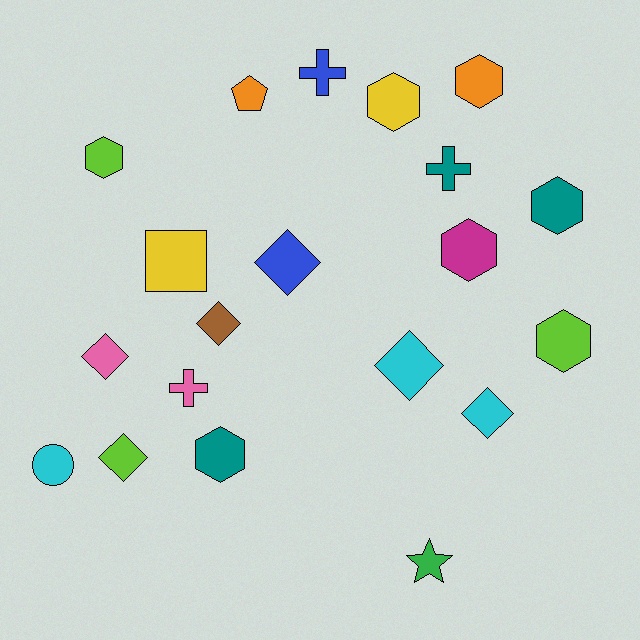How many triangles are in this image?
There are no triangles.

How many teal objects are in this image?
There are 3 teal objects.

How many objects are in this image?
There are 20 objects.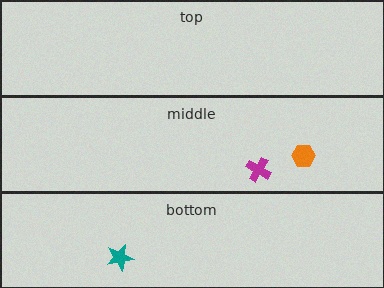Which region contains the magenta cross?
The middle region.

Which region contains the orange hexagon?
The middle region.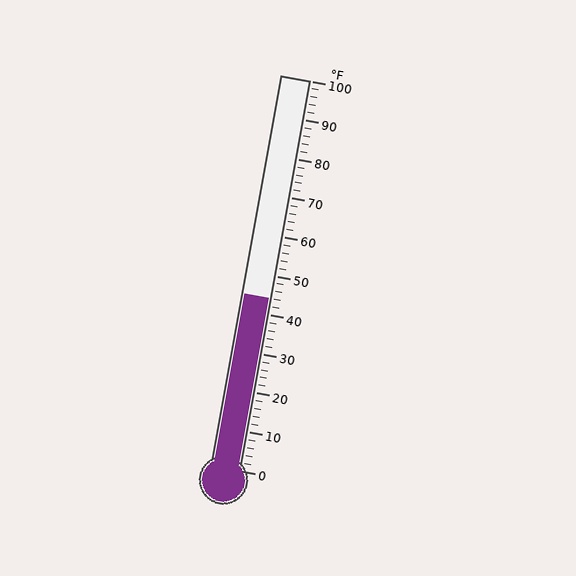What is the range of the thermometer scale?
The thermometer scale ranges from 0°F to 100°F.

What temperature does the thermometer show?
The thermometer shows approximately 44°F.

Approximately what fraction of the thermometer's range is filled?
The thermometer is filled to approximately 45% of its range.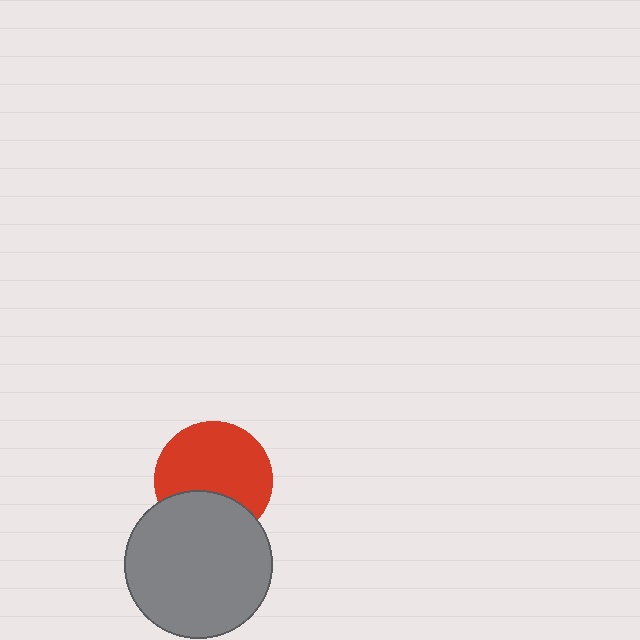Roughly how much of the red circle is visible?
Most of it is visible (roughly 69%).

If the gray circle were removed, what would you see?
You would see the complete red circle.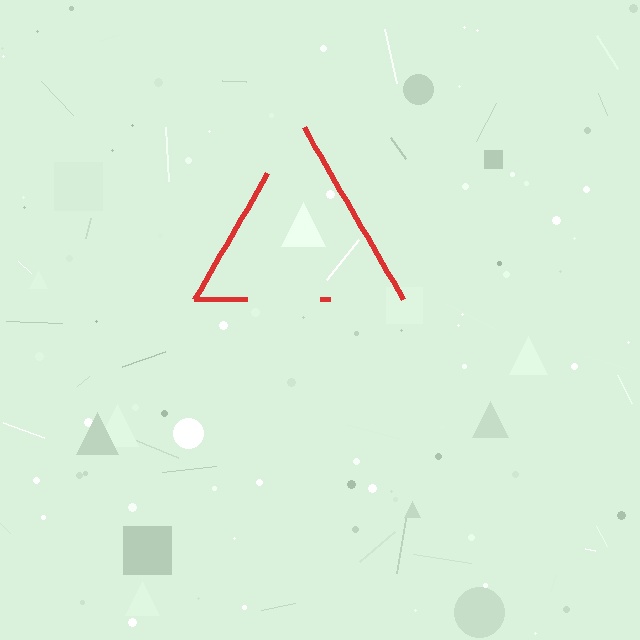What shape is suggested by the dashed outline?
The dashed outline suggests a triangle.